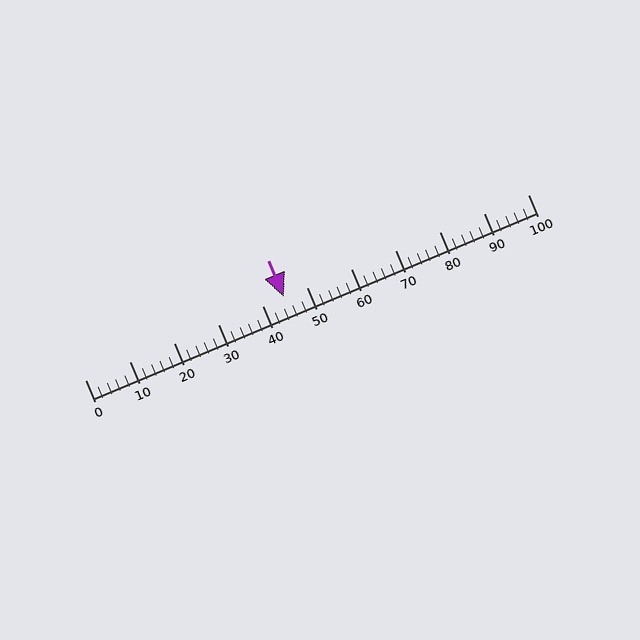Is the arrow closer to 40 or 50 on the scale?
The arrow is closer to 40.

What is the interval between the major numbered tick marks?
The major tick marks are spaced 10 units apart.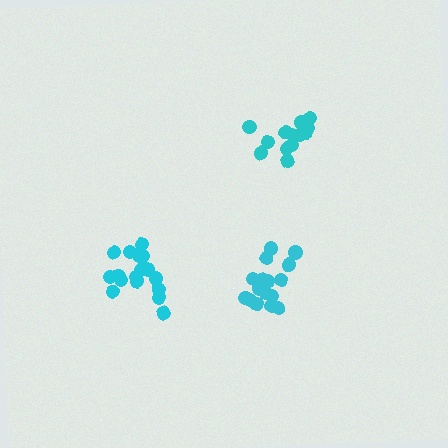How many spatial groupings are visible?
There are 3 spatial groupings.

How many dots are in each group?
Group 1: 17 dots, Group 2: 16 dots, Group 3: 13 dots (46 total).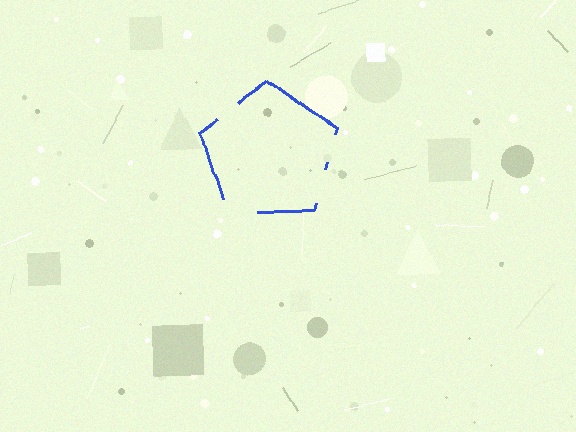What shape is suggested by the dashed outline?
The dashed outline suggests a pentagon.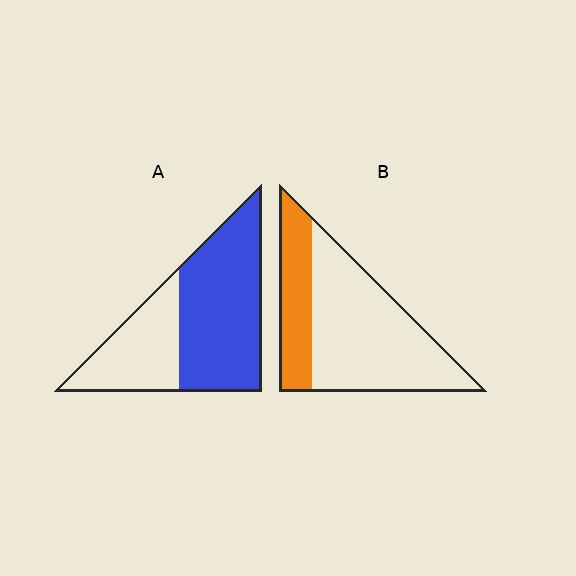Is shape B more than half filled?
No.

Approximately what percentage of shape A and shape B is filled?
A is approximately 65% and B is approximately 30%.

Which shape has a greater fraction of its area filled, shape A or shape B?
Shape A.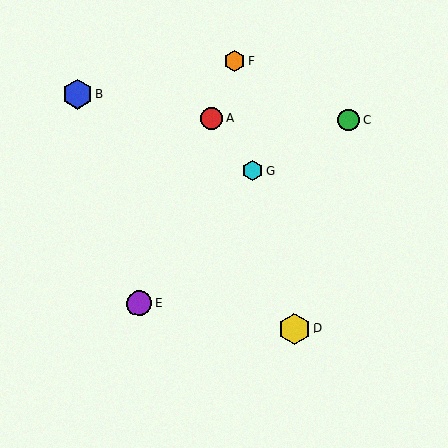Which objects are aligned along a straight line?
Objects A, E, F are aligned along a straight line.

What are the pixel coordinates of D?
Object D is at (294, 329).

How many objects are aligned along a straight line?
3 objects (A, E, F) are aligned along a straight line.